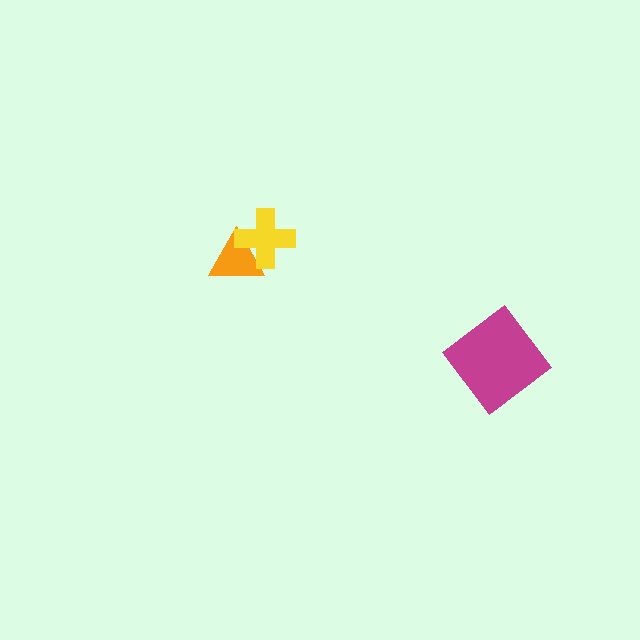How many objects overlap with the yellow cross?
1 object overlaps with the yellow cross.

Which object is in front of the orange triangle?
The yellow cross is in front of the orange triangle.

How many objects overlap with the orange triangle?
1 object overlaps with the orange triangle.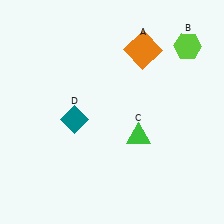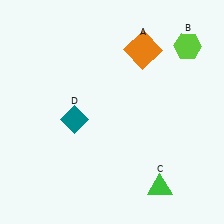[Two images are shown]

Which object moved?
The green triangle (C) moved down.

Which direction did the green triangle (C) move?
The green triangle (C) moved down.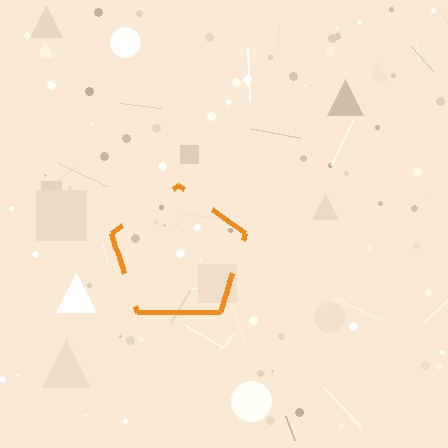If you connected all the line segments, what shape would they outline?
They would outline a pentagon.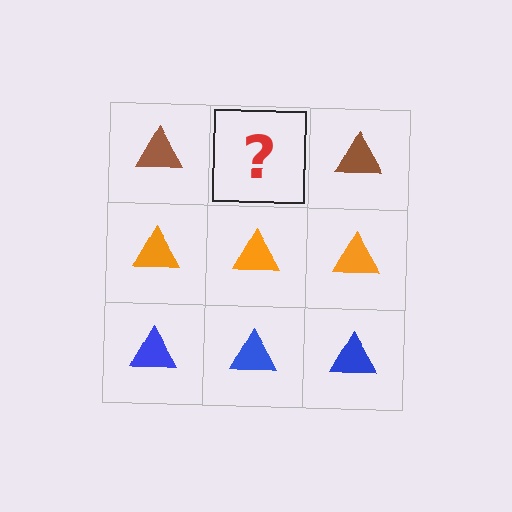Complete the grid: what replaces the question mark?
The question mark should be replaced with a brown triangle.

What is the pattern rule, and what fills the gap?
The rule is that each row has a consistent color. The gap should be filled with a brown triangle.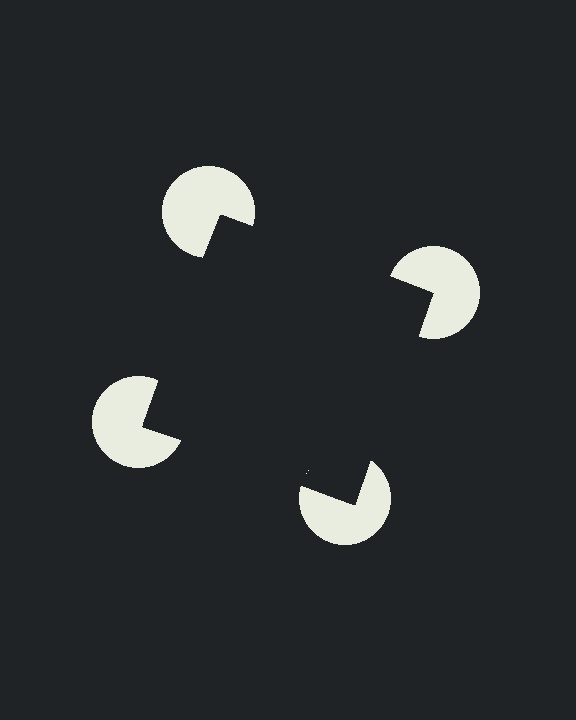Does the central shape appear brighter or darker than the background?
It typically appears slightly darker than the background, even though no actual brightness change is drawn.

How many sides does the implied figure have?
4 sides.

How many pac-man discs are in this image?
There are 4 — one at each vertex of the illusory square.